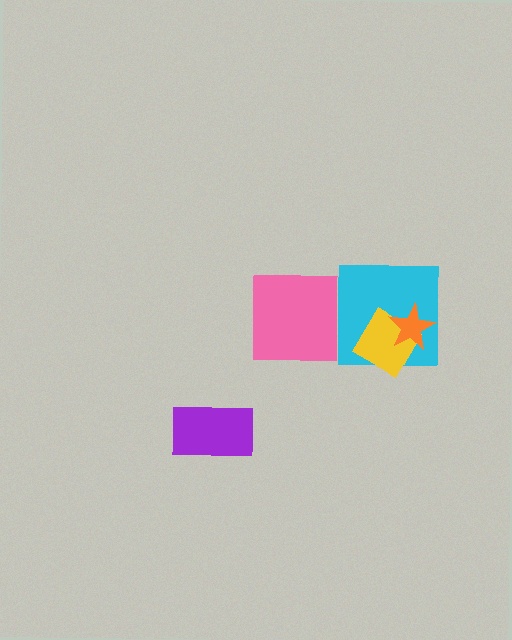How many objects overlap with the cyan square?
2 objects overlap with the cyan square.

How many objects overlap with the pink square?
0 objects overlap with the pink square.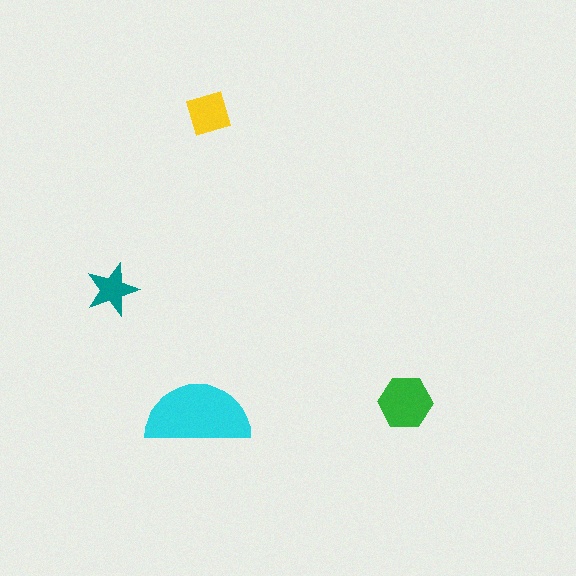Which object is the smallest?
The teal star.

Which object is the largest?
The cyan semicircle.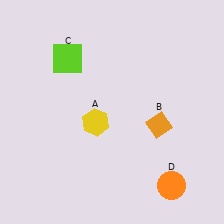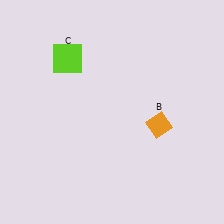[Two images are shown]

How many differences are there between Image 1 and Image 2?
There are 2 differences between the two images.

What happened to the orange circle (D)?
The orange circle (D) was removed in Image 2. It was in the bottom-right area of Image 1.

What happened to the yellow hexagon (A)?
The yellow hexagon (A) was removed in Image 2. It was in the bottom-left area of Image 1.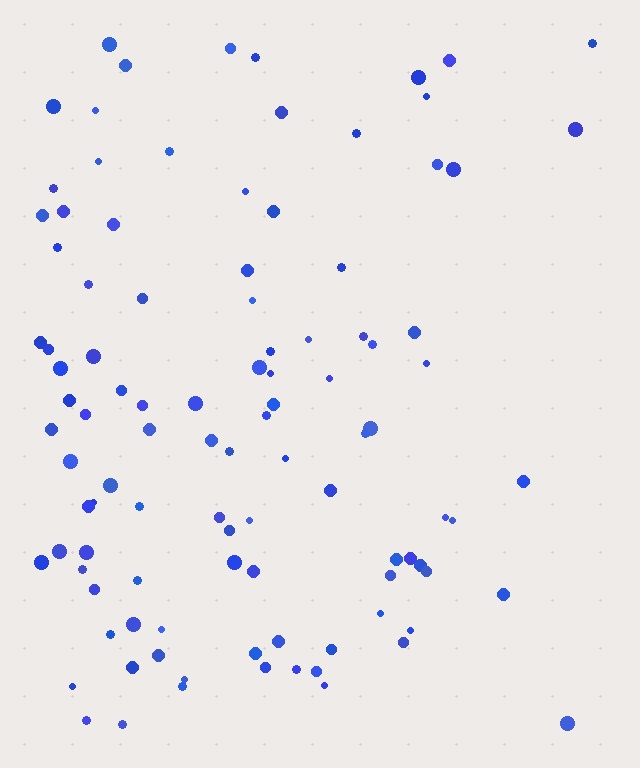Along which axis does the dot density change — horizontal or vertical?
Horizontal.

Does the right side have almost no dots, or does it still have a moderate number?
Still a moderate number, just noticeably fewer than the left.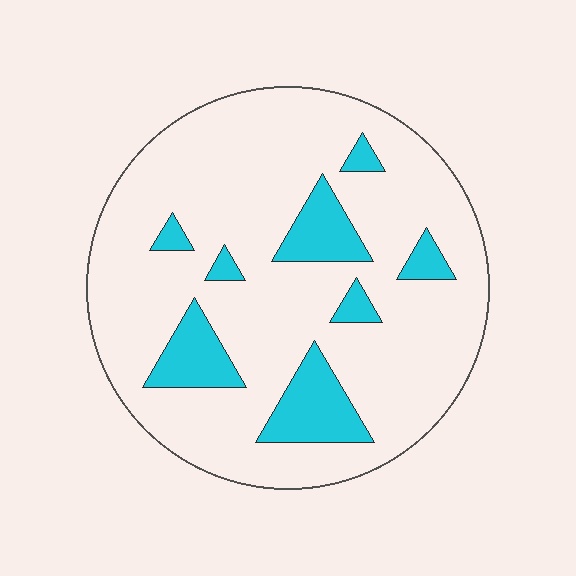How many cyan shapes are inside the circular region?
8.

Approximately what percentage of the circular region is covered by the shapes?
Approximately 15%.